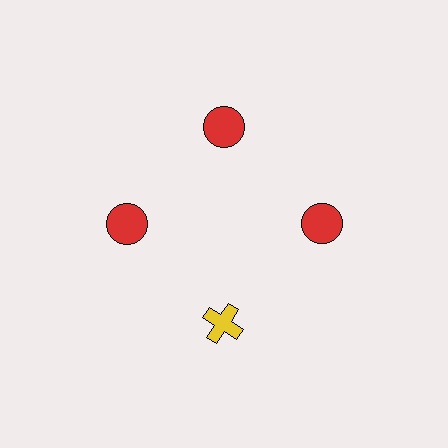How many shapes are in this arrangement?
There are 4 shapes arranged in a ring pattern.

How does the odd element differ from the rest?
It differs in both color (yellow instead of red) and shape (cross instead of circle).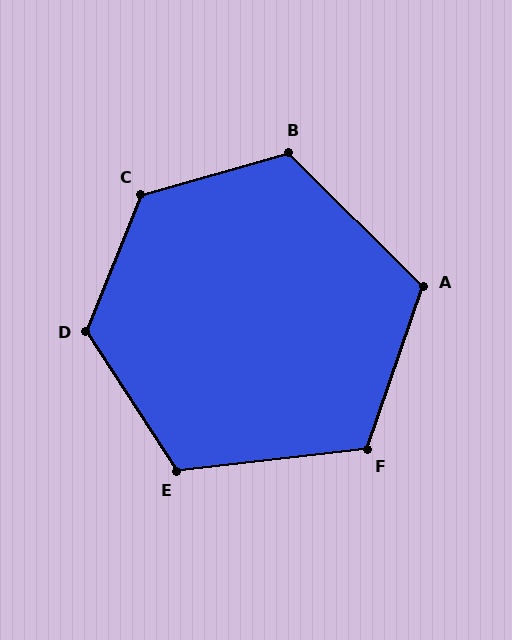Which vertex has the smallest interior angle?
F, at approximately 116 degrees.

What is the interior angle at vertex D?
Approximately 125 degrees (obtuse).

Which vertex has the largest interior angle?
C, at approximately 128 degrees.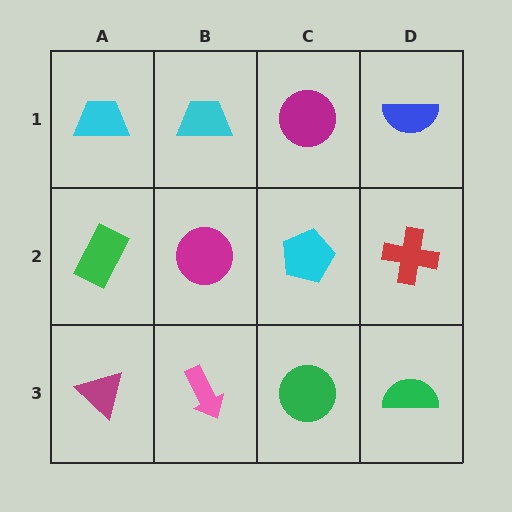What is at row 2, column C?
A cyan pentagon.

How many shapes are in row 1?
4 shapes.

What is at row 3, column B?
A pink arrow.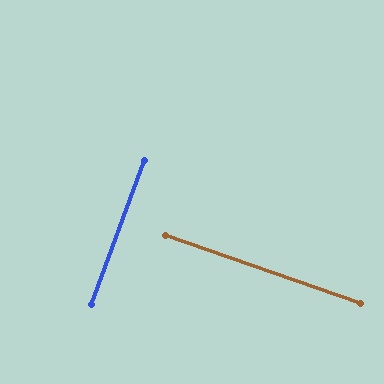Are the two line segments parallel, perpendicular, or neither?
Perpendicular — they meet at approximately 89°.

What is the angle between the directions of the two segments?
Approximately 89 degrees.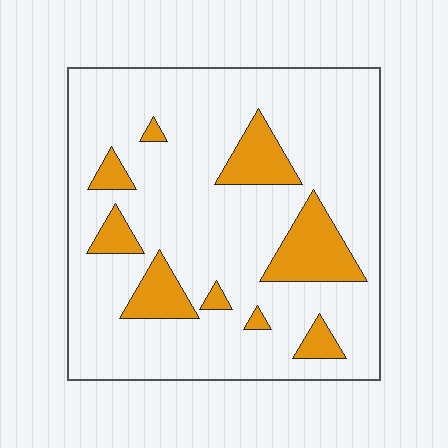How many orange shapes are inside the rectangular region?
9.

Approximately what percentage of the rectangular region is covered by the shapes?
Approximately 15%.